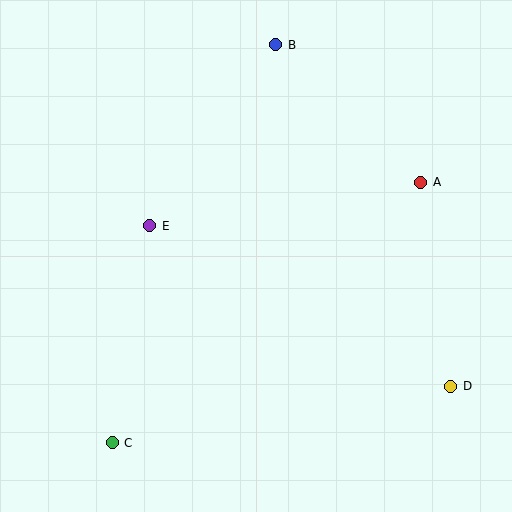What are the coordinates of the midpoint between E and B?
The midpoint between E and B is at (213, 135).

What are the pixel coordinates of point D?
Point D is at (451, 386).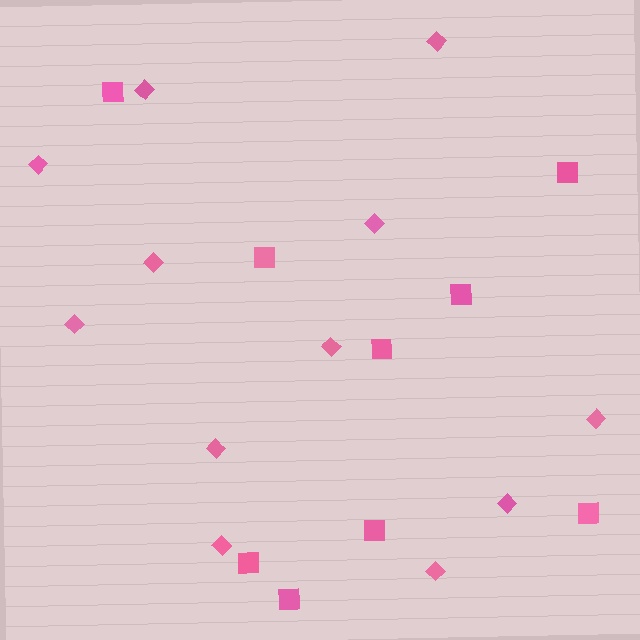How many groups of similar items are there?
There are 2 groups: one group of diamonds (12) and one group of squares (9).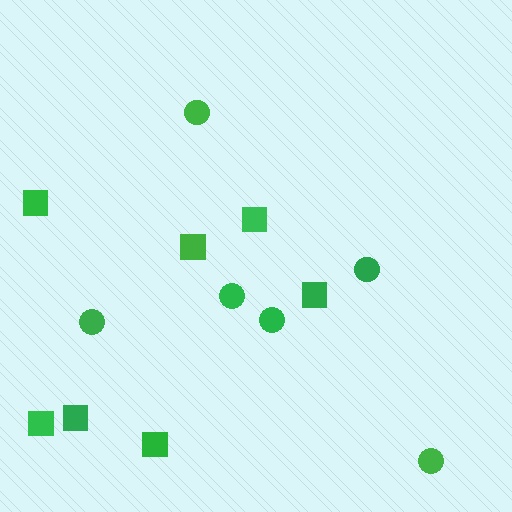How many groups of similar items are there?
There are 2 groups: one group of squares (7) and one group of circles (6).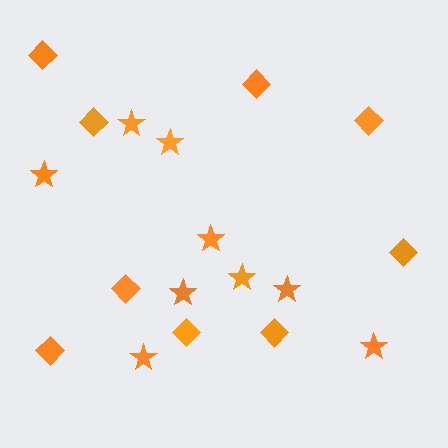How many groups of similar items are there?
There are 2 groups: one group of stars (9) and one group of diamonds (9).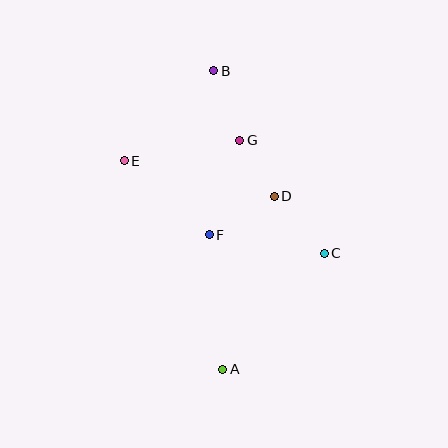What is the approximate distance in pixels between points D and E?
The distance between D and E is approximately 154 pixels.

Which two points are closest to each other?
Points D and G are closest to each other.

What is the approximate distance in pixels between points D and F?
The distance between D and F is approximately 75 pixels.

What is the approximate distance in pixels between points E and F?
The distance between E and F is approximately 113 pixels.